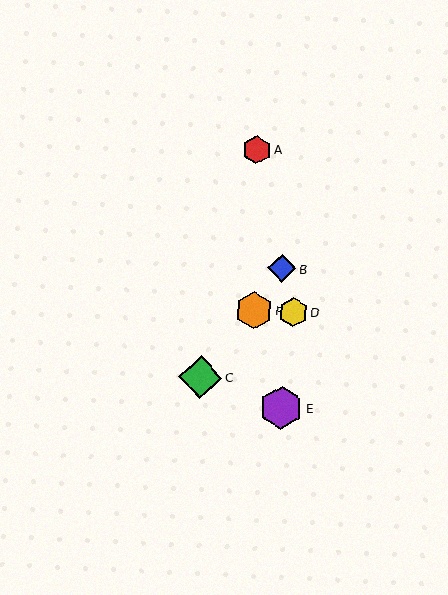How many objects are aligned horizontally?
2 objects (D, F) are aligned horizontally.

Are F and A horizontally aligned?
No, F is at y≈310 and A is at y≈150.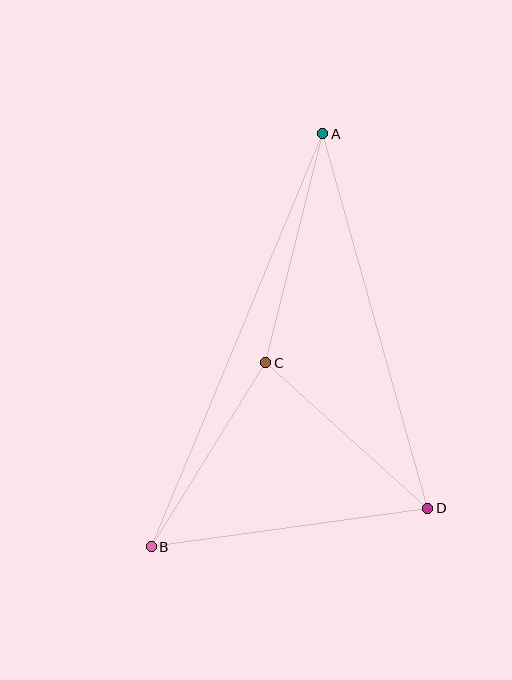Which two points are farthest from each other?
Points A and B are farthest from each other.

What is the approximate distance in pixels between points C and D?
The distance between C and D is approximately 217 pixels.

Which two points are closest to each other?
Points B and C are closest to each other.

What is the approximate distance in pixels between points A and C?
The distance between A and C is approximately 236 pixels.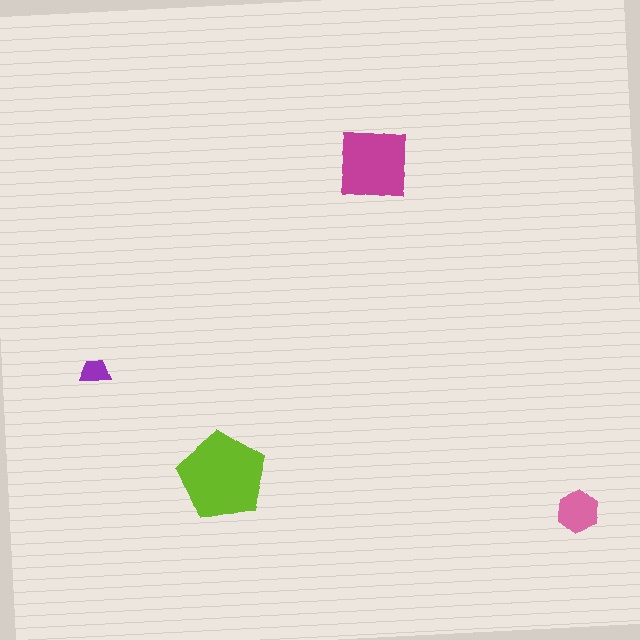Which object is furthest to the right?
The pink hexagon is rightmost.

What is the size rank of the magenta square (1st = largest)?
2nd.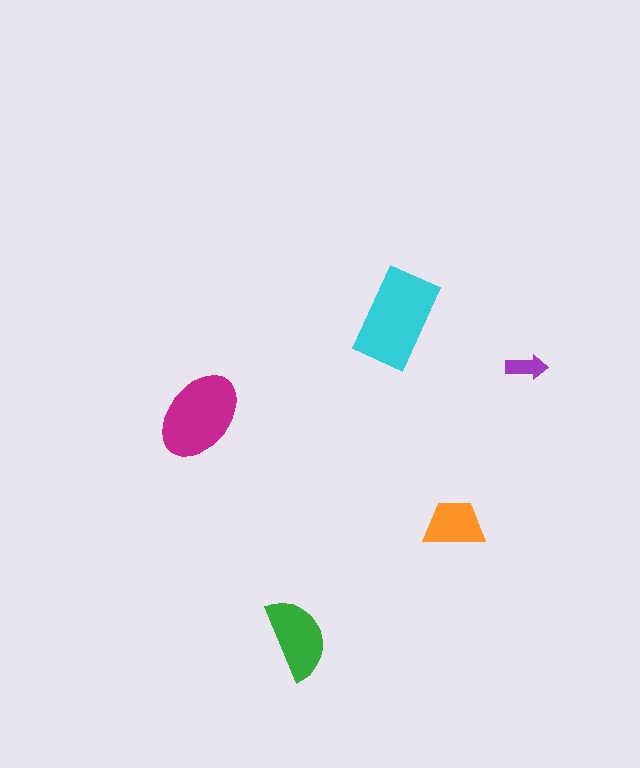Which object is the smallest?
The purple arrow.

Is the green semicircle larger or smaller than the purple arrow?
Larger.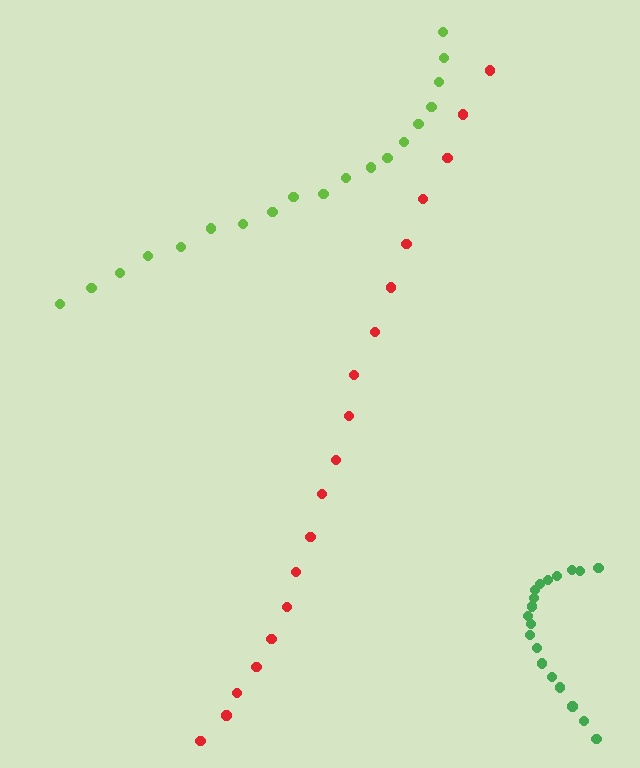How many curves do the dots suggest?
There are 3 distinct paths.